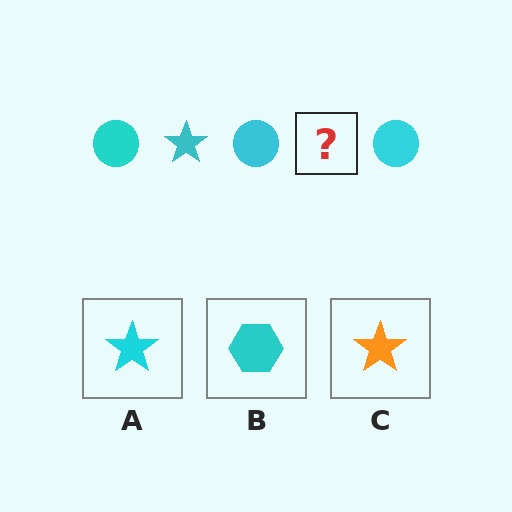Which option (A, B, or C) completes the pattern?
A.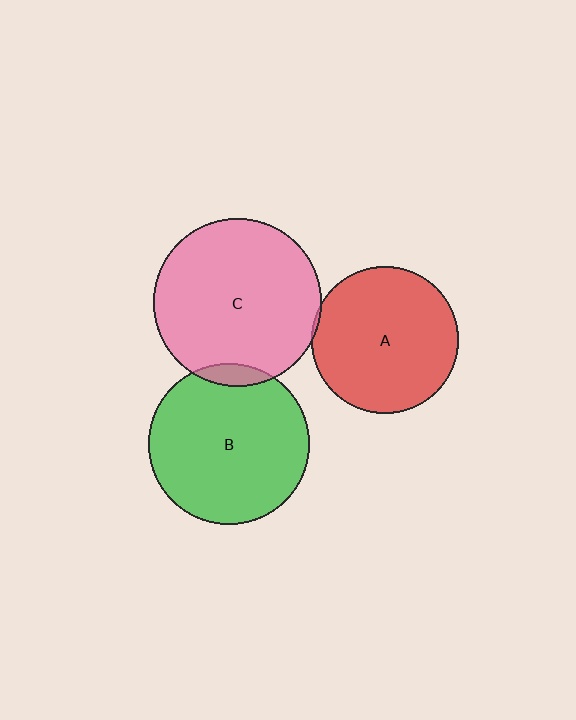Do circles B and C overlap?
Yes.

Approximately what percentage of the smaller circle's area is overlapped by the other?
Approximately 5%.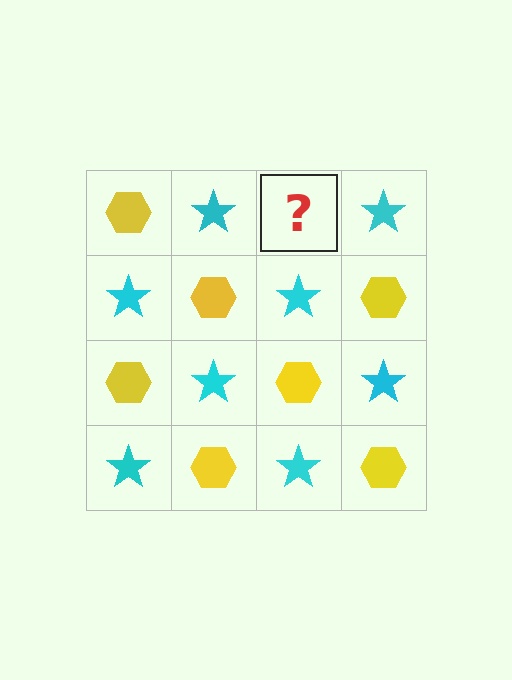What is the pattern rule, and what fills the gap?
The rule is that it alternates yellow hexagon and cyan star in a checkerboard pattern. The gap should be filled with a yellow hexagon.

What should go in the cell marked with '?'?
The missing cell should contain a yellow hexagon.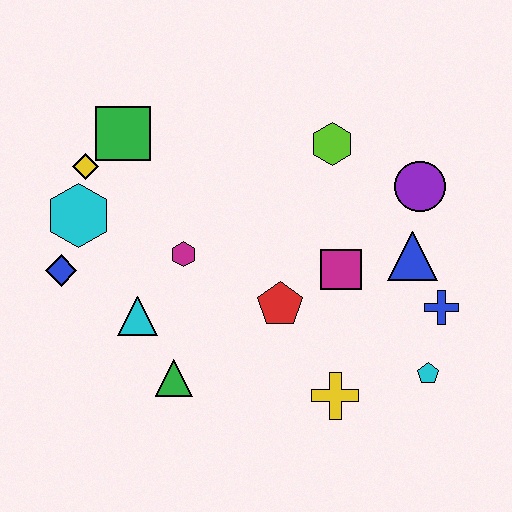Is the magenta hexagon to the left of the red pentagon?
Yes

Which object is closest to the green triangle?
The cyan triangle is closest to the green triangle.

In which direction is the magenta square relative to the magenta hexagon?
The magenta square is to the right of the magenta hexagon.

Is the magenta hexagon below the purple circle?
Yes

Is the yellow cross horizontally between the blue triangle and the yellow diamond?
Yes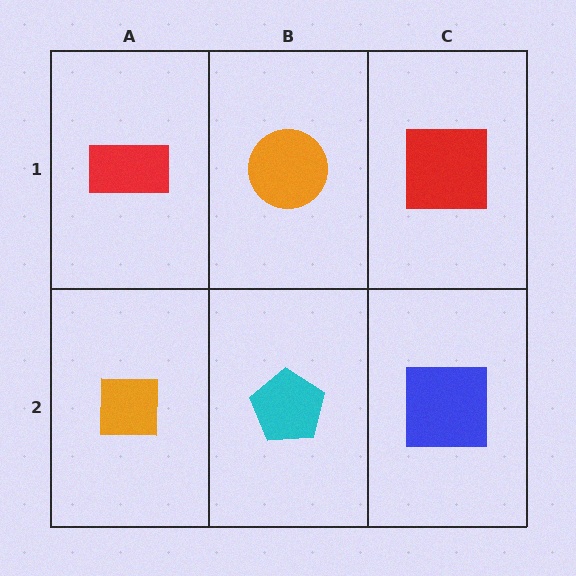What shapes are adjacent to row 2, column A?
A red rectangle (row 1, column A), a cyan pentagon (row 2, column B).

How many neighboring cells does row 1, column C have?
2.